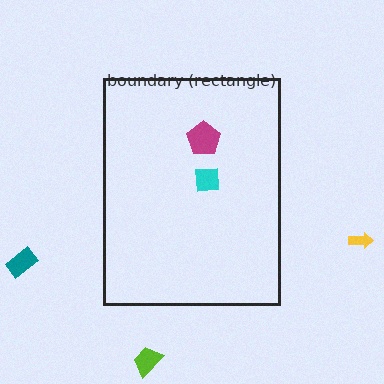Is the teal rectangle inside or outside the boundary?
Outside.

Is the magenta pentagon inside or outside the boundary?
Inside.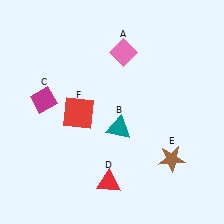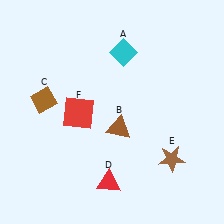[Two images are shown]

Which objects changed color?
A changed from pink to cyan. B changed from teal to brown. C changed from magenta to brown.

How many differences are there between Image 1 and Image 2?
There are 3 differences between the two images.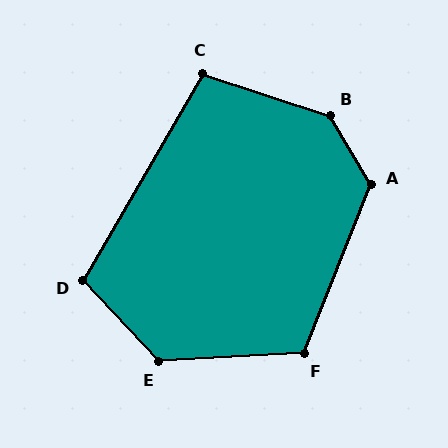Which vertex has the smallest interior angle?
C, at approximately 102 degrees.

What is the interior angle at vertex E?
Approximately 130 degrees (obtuse).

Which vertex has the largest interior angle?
B, at approximately 138 degrees.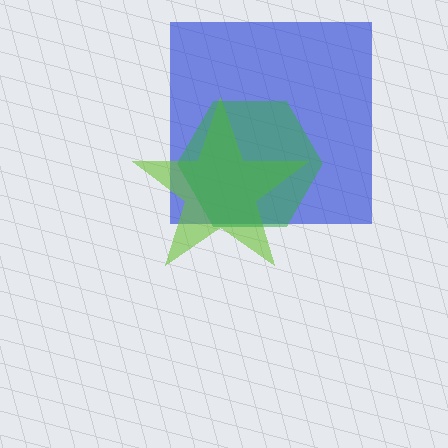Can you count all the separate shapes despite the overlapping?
Yes, there are 3 separate shapes.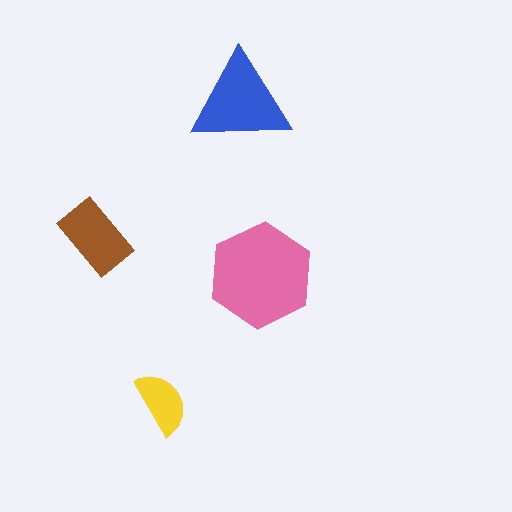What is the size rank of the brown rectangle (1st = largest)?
3rd.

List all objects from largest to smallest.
The pink hexagon, the blue triangle, the brown rectangle, the yellow semicircle.